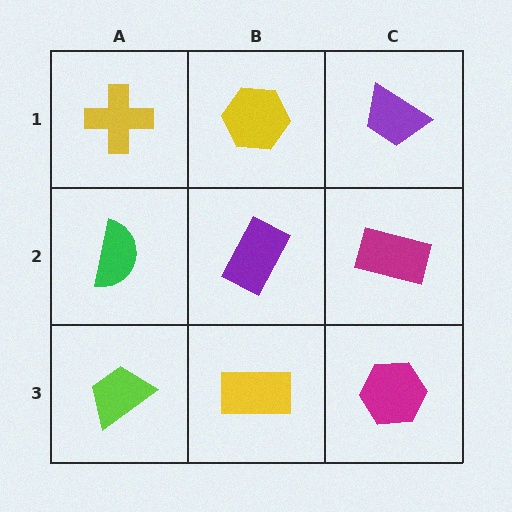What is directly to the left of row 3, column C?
A yellow rectangle.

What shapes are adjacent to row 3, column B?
A purple rectangle (row 2, column B), a lime trapezoid (row 3, column A), a magenta hexagon (row 3, column C).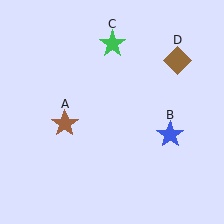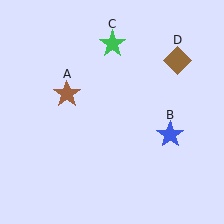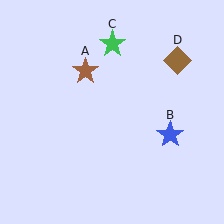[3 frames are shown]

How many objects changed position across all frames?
1 object changed position: brown star (object A).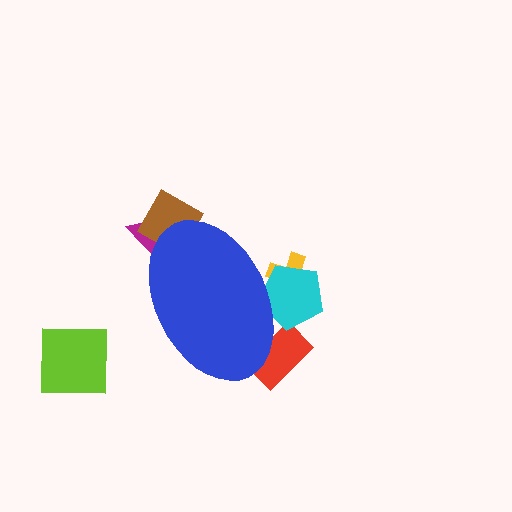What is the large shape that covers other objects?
A blue ellipse.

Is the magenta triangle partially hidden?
Yes, the magenta triangle is partially hidden behind the blue ellipse.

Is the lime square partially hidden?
No, the lime square is fully visible.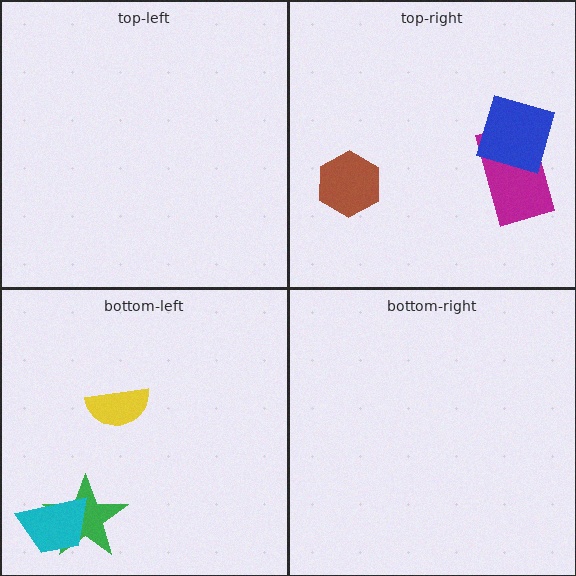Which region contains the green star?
The bottom-left region.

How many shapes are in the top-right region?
3.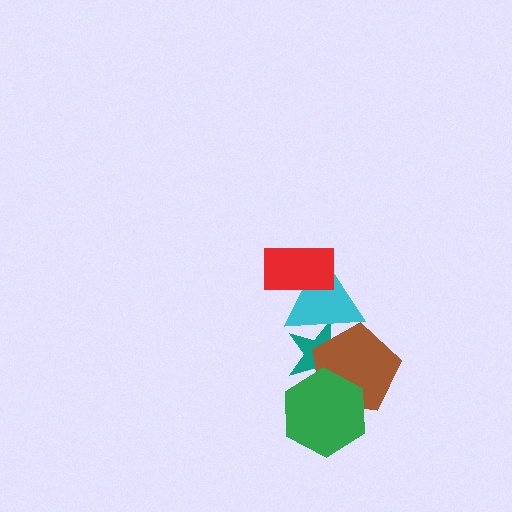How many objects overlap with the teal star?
3 objects overlap with the teal star.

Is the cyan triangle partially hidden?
Yes, it is partially covered by another shape.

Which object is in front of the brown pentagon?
The green hexagon is in front of the brown pentagon.